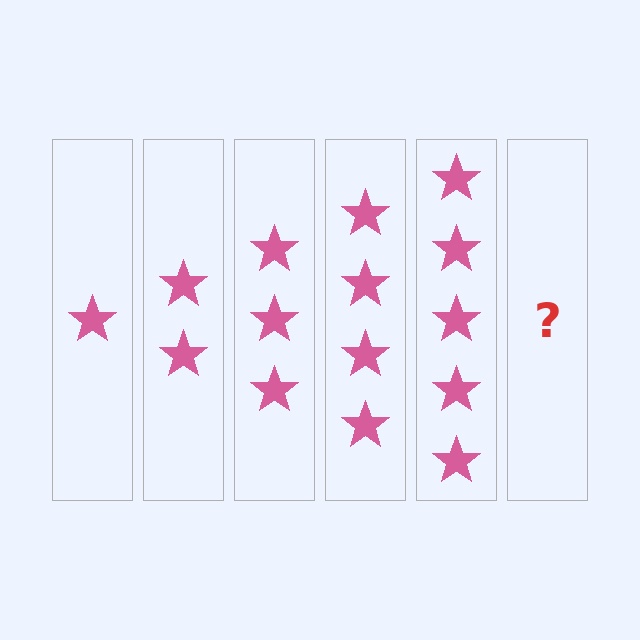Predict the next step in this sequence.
The next step is 6 stars.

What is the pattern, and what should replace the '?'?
The pattern is that each step adds one more star. The '?' should be 6 stars.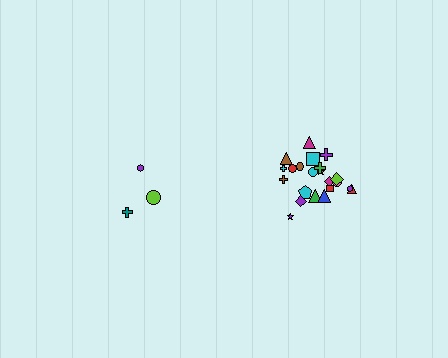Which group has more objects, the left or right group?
The right group.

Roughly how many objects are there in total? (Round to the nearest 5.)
Roughly 25 objects in total.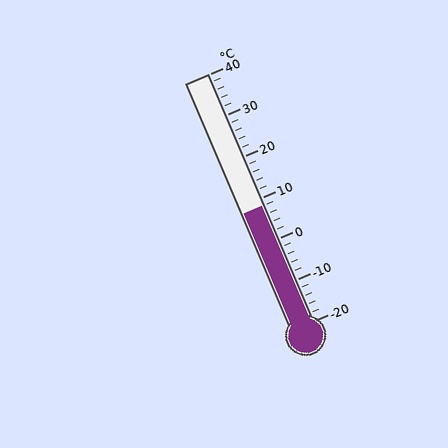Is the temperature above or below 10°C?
The temperature is below 10°C.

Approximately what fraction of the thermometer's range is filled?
The thermometer is filled to approximately 45% of its range.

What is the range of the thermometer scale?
The thermometer scale ranges from -20°C to 40°C.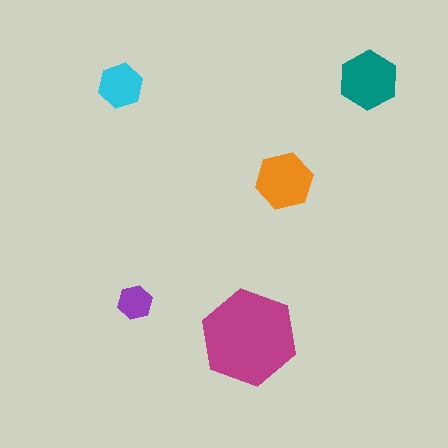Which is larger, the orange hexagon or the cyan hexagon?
The orange one.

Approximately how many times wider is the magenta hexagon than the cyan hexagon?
About 2 times wider.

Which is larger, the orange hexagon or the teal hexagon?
The teal one.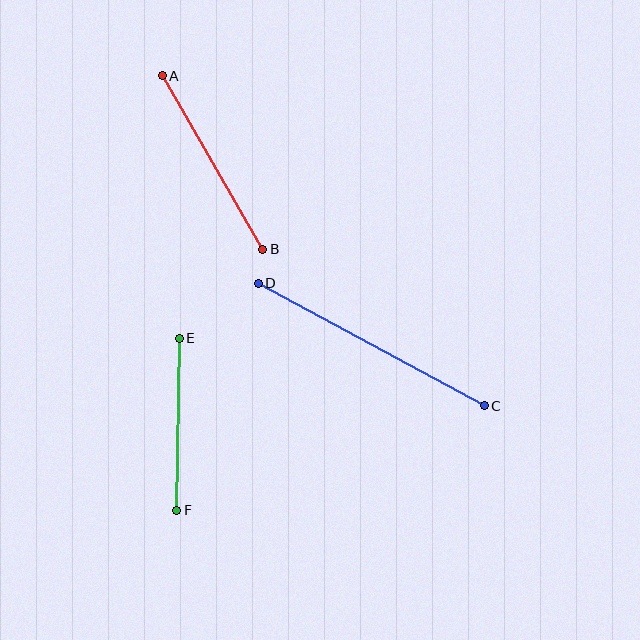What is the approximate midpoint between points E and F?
The midpoint is at approximately (178, 424) pixels.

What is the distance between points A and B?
The distance is approximately 201 pixels.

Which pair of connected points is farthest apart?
Points C and D are farthest apart.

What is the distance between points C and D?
The distance is approximately 257 pixels.